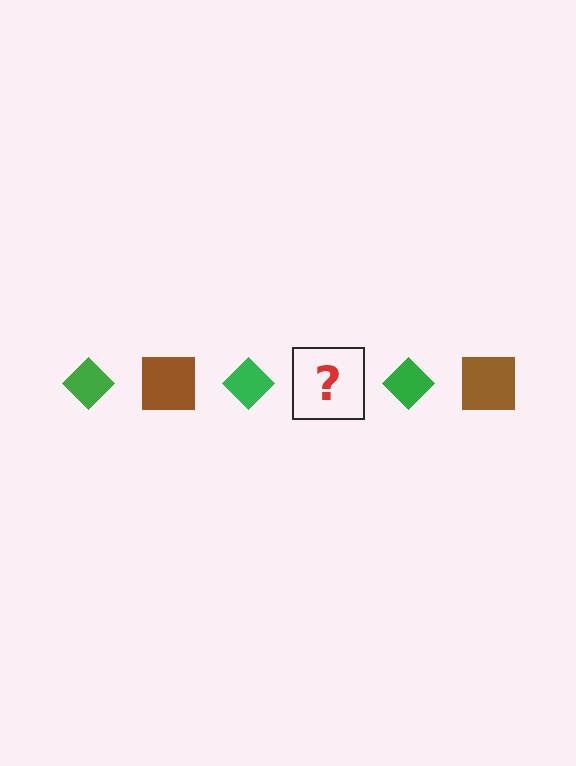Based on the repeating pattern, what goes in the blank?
The blank should be a brown square.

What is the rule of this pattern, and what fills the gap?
The rule is that the pattern alternates between green diamond and brown square. The gap should be filled with a brown square.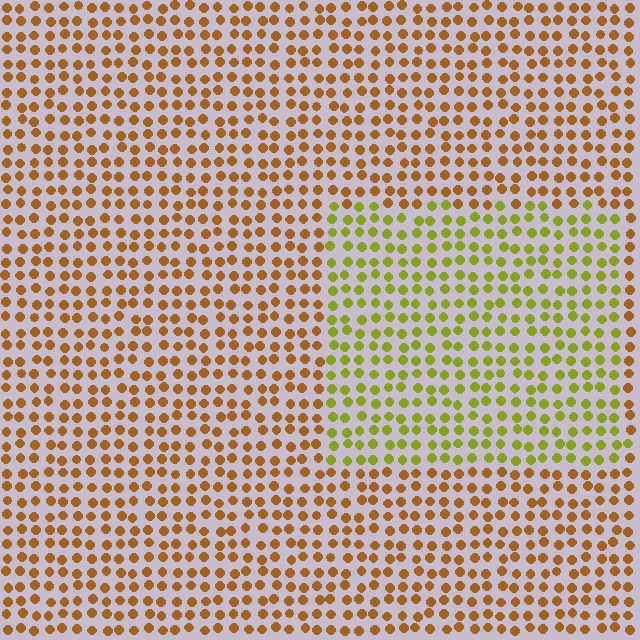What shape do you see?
I see a rectangle.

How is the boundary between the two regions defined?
The boundary is defined purely by a slight shift in hue (about 44 degrees). Spacing, size, and orientation are identical on both sides.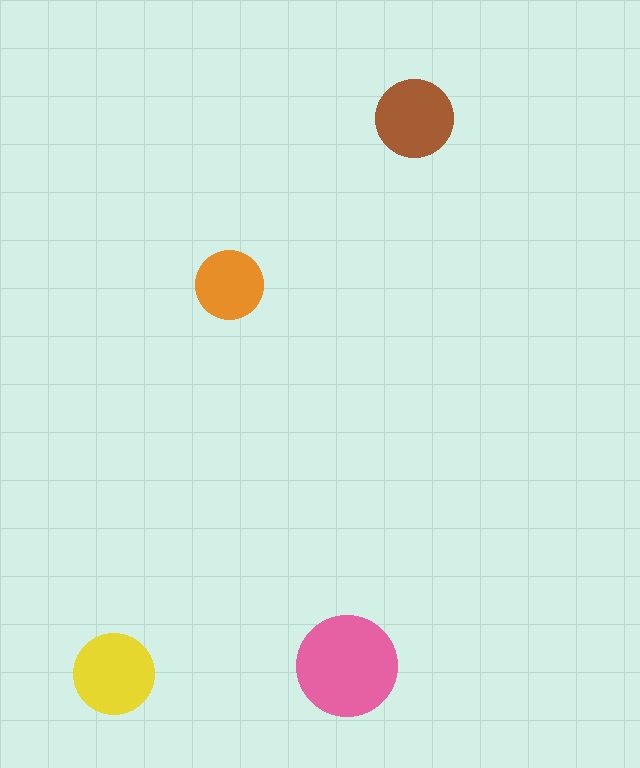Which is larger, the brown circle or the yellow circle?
The yellow one.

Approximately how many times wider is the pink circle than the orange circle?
About 1.5 times wider.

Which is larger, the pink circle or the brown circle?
The pink one.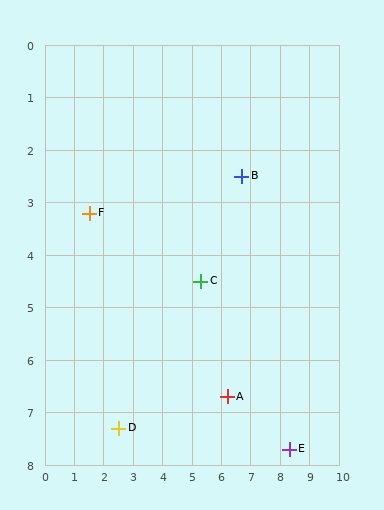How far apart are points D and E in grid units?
Points D and E are about 5.8 grid units apart.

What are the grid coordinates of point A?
Point A is at approximately (6.2, 6.7).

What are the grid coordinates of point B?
Point B is at approximately (6.7, 2.5).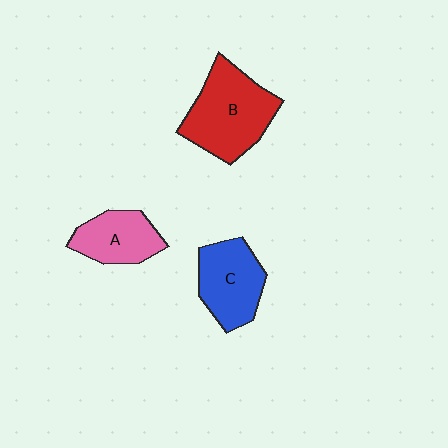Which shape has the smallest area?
Shape A (pink).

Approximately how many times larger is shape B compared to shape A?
Approximately 1.7 times.